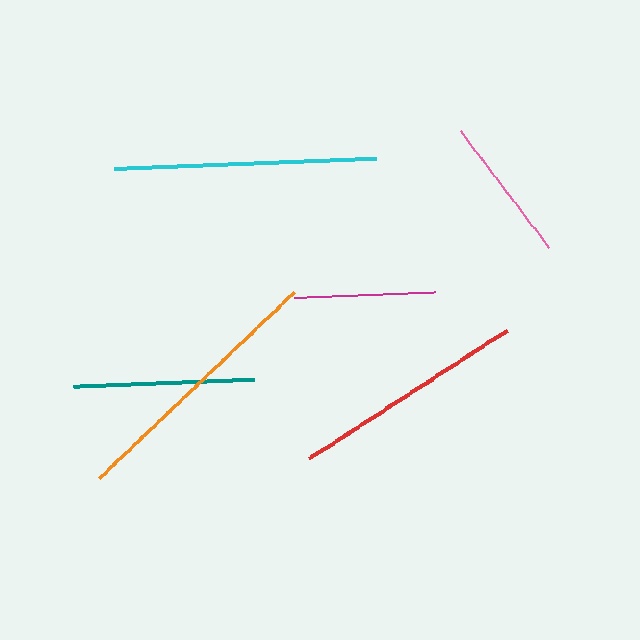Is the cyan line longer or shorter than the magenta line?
The cyan line is longer than the magenta line.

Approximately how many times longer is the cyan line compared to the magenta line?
The cyan line is approximately 1.9 times the length of the magenta line.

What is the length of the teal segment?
The teal segment is approximately 181 pixels long.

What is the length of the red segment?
The red segment is approximately 234 pixels long.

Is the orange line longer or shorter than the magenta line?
The orange line is longer than the magenta line.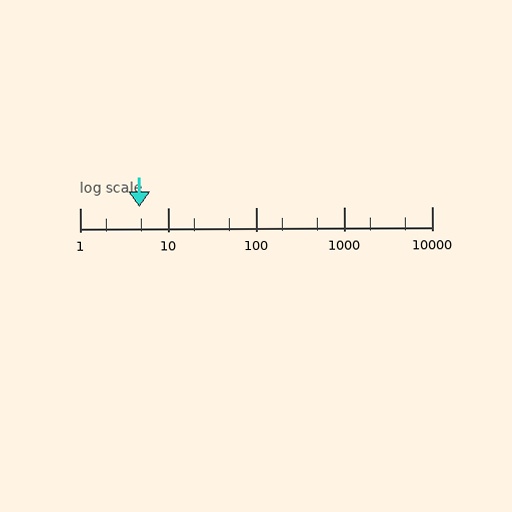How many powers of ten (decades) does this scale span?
The scale spans 4 decades, from 1 to 10000.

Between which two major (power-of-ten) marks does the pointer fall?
The pointer is between 1 and 10.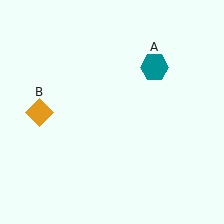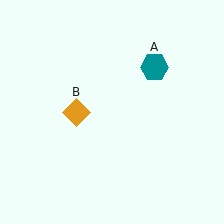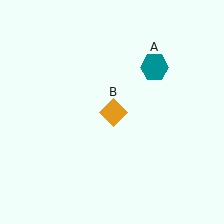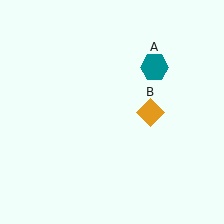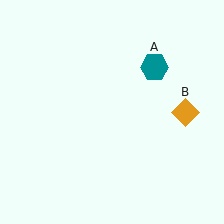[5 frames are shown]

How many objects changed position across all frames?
1 object changed position: orange diamond (object B).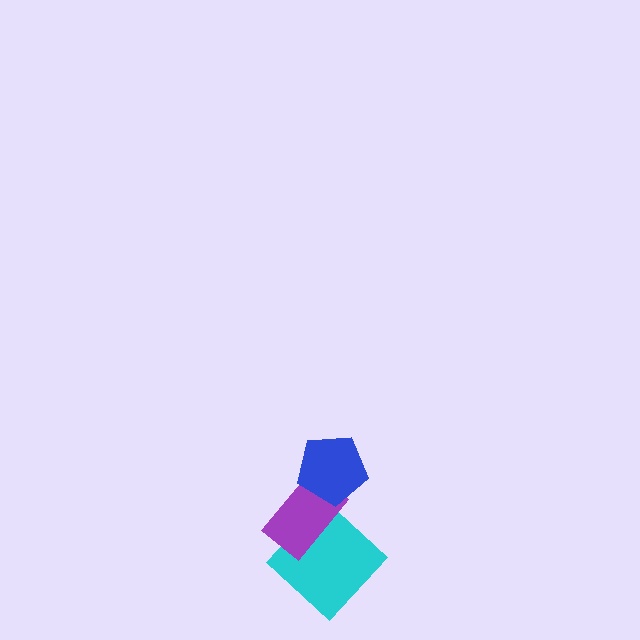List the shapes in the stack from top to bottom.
From top to bottom: the blue pentagon, the purple rectangle, the cyan diamond.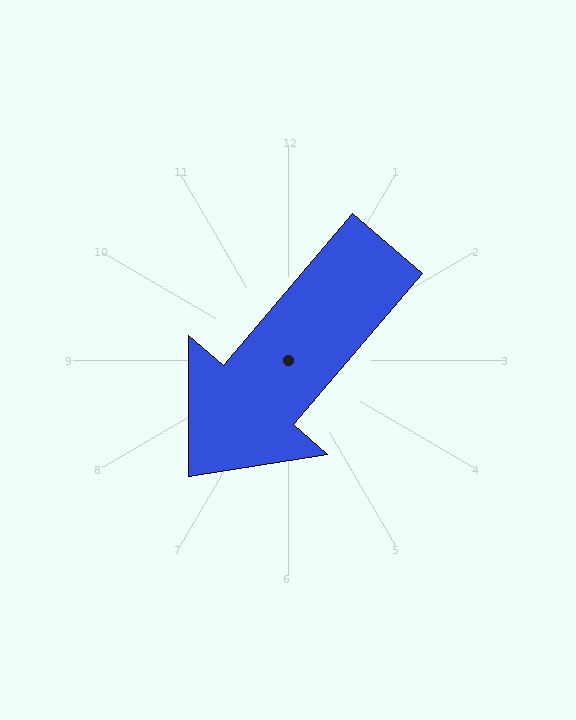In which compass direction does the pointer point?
Southwest.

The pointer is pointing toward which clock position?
Roughly 7 o'clock.